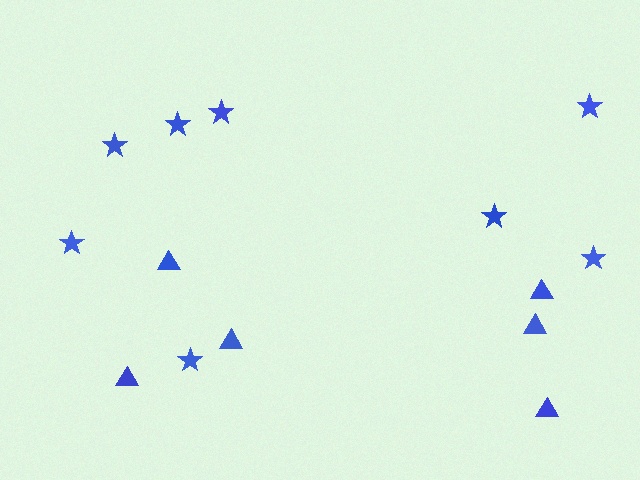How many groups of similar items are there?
There are 2 groups: one group of triangles (6) and one group of stars (8).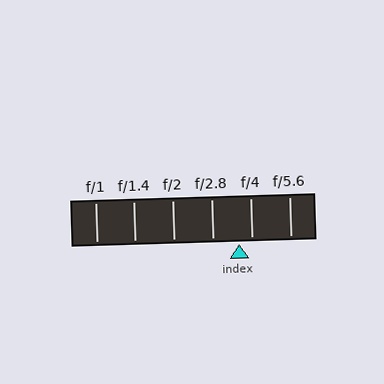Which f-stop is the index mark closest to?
The index mark is closest to f/4.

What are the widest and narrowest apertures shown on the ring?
The widest aperture shown is f/1 and the narrowest is f/5.6.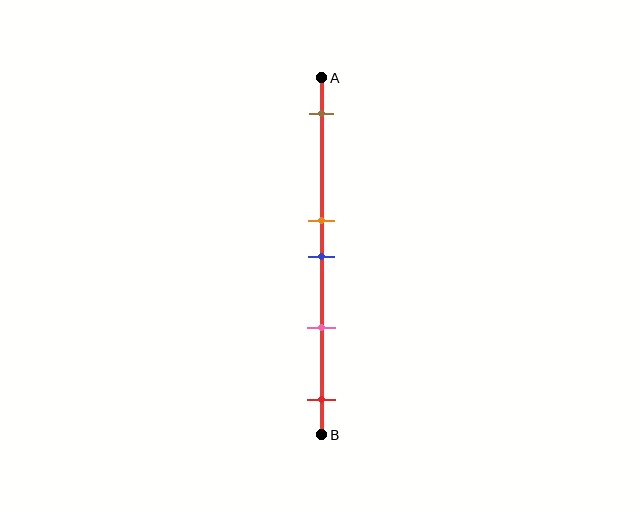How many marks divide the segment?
There are 5 marks dividing the segment.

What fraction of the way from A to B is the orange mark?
The orange mark is approximately 40% (0.4) of the way from A to B.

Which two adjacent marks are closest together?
The orange and blue marks are the closest adjacent pair.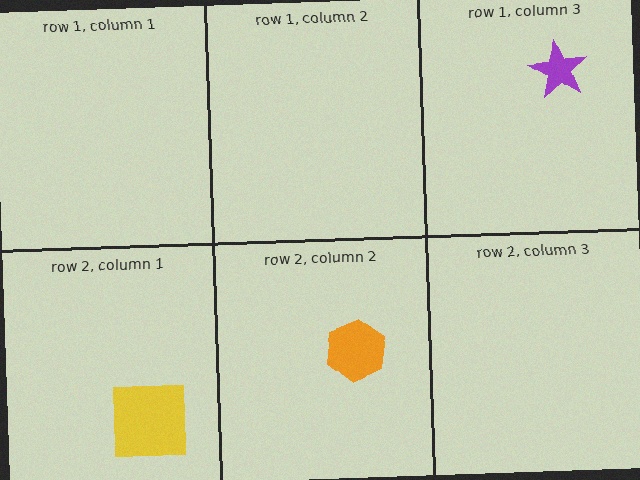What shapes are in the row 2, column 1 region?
The yellow square.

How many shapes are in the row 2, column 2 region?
1.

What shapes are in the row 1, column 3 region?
The purple star.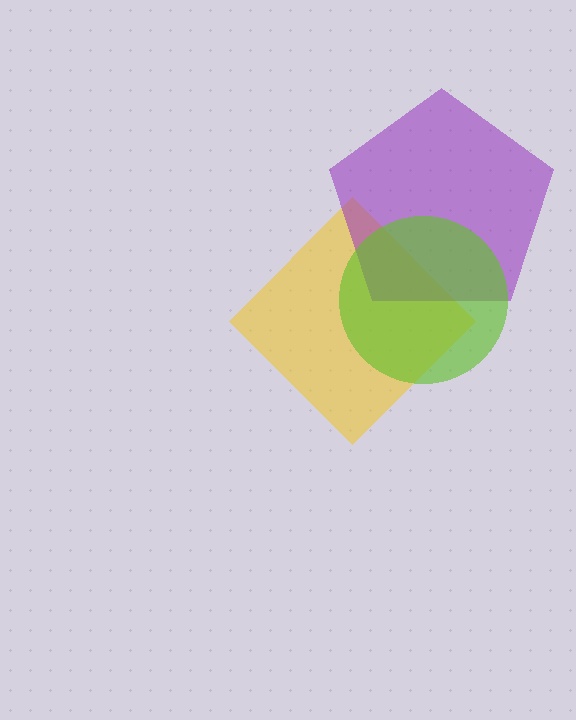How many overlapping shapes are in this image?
There are 3 overlapping shapes in the image.